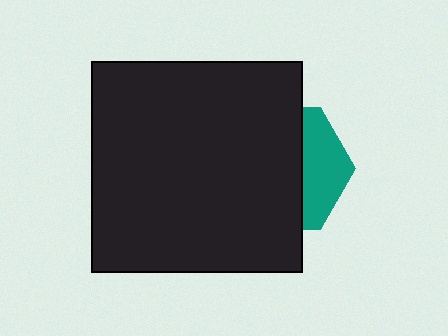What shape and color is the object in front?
The object in front is a black square.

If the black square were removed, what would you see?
You would see the complete teal hexagon.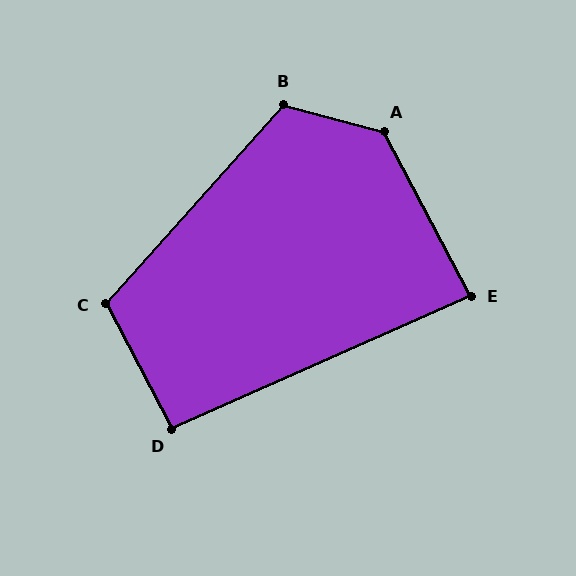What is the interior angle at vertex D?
Approximately 94 degrees (approximately right).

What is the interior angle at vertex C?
Approximately 110 degrees (obtuse).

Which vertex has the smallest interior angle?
E, at approximately 86 degrees.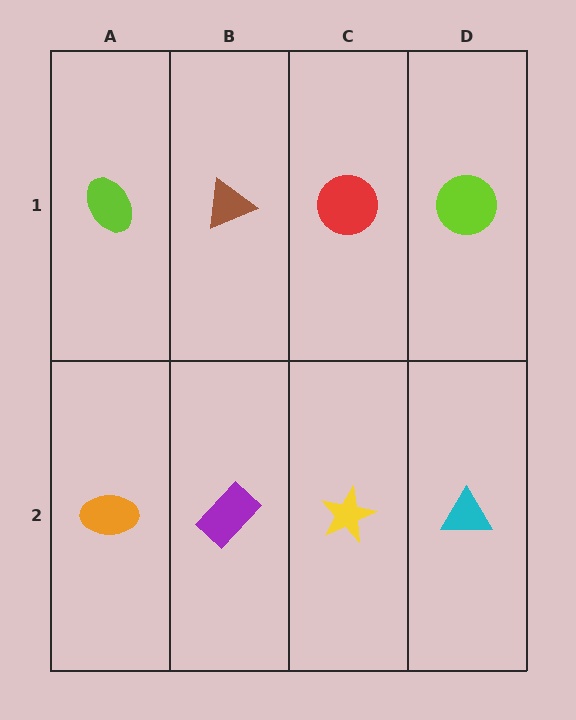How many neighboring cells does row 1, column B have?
3.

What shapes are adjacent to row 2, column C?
A red circle (row 1, column C), a purple rectangle (row 2, column B), a cyan triangle (row 2, column D).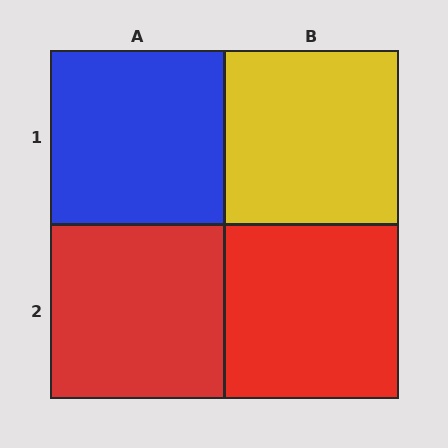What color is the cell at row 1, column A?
Blue.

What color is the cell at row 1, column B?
Yellow.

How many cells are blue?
1 cell is blue.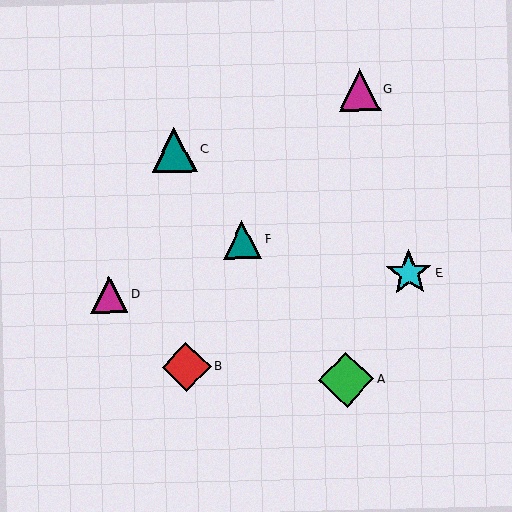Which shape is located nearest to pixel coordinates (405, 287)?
The cyan star (labeled E) at (409, 273) is nearest to that location.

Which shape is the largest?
The green diamond (labeled A) is the largest.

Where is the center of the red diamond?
The center of the red diamond is at (186, 367).